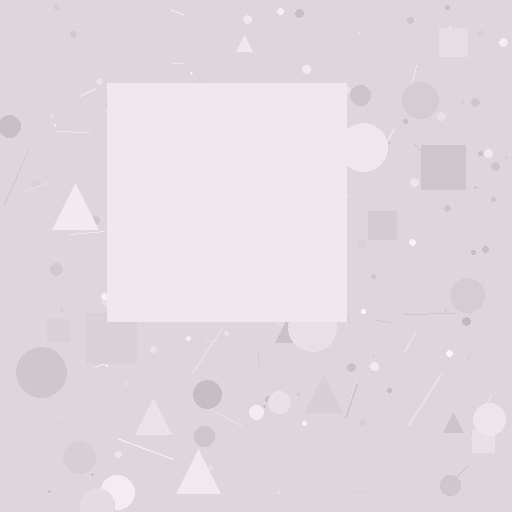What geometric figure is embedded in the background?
A square is embedded in the background.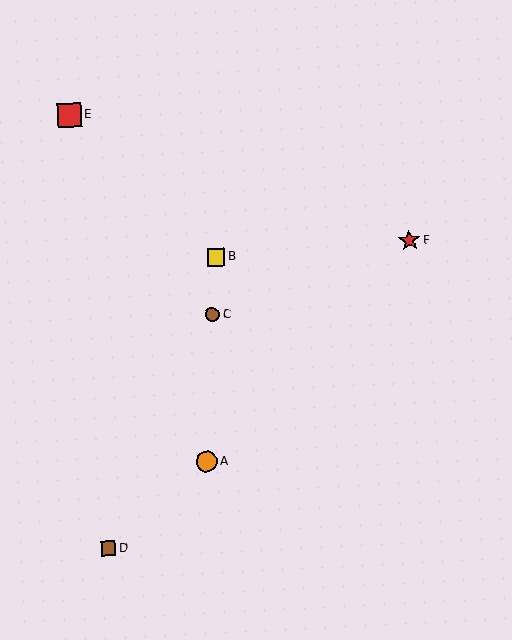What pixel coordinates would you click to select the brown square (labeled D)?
Click at (109, 548) to select the brown square D.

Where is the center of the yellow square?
The center of the yellow square is at (216, 257).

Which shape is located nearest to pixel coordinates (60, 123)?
The red square (labeled E) at (69, 115) is nearest to that location.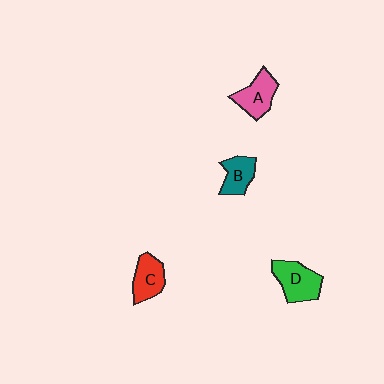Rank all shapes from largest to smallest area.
From largest to smallest: D (green), A (pink), C (red), B (teal).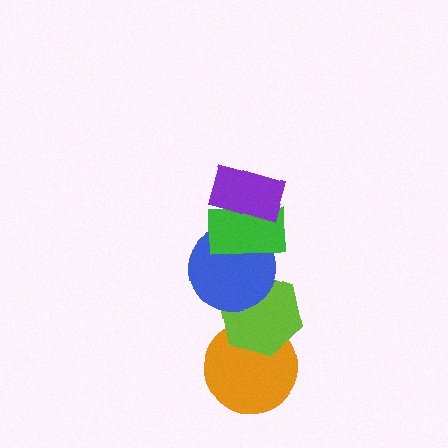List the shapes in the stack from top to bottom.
From top to bottom: the purple rectangle, the green rectangle, the blue circle, the lime hexagon, the orange circle.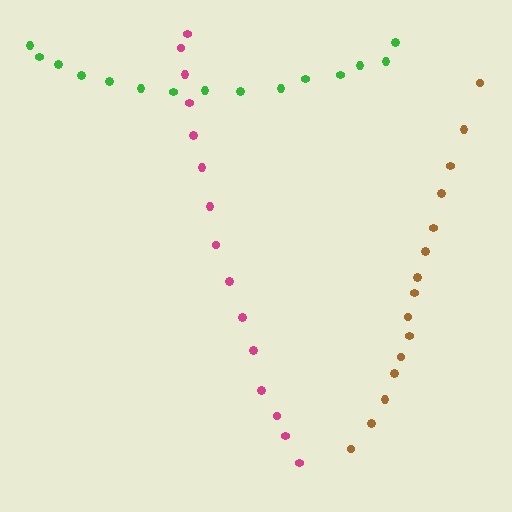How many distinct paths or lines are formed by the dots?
There are 3 distinct paths.